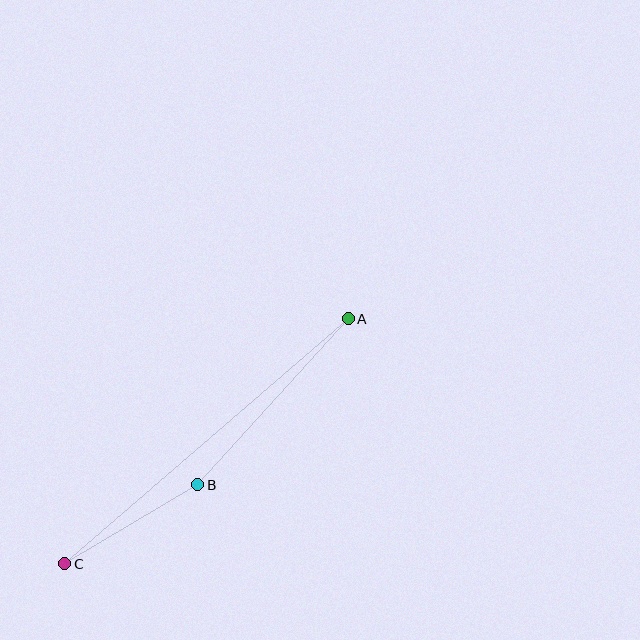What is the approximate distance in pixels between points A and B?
The distance between A and B is approximately 224 pixels.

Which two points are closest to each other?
Points B and C are closest to each other.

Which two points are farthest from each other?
Points A and C are farthest from each other.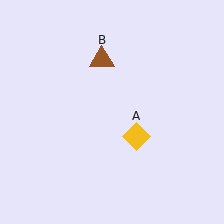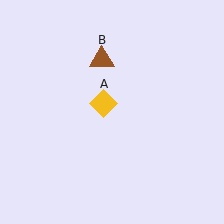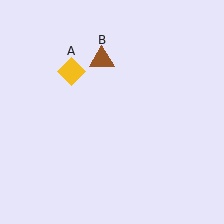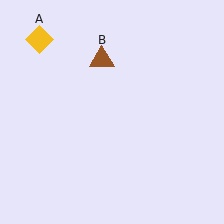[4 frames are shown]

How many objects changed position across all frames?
1 object changed position: yellow diamond (object A).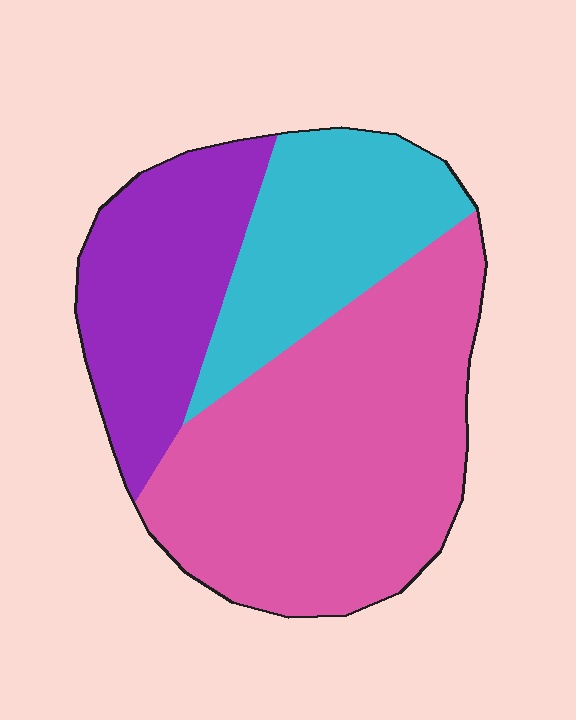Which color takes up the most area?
Pink, at roughly 50%.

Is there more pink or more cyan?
Pink.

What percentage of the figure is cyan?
Cyan covers around 25% of the figure.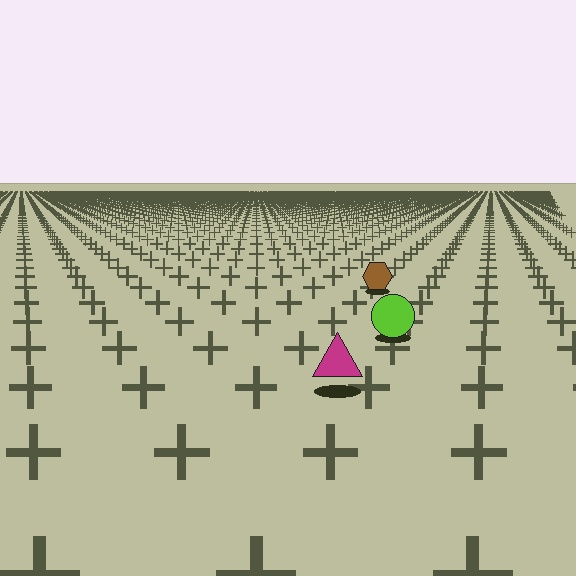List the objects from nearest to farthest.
From nearest to farthest: the magenta triangle, the lime circle, the brown hexagon.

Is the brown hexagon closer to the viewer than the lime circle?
No. The lime circle is closer — you can tell from the texture gradient: the ground texture is coarser near it.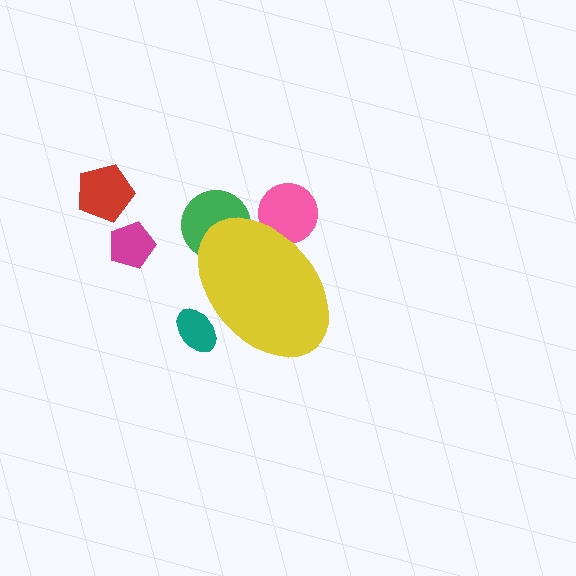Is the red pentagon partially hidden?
No, the red pentagon is fully visible.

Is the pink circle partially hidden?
Yes, the pink circle is partially hidden behind the yellow ellipse.